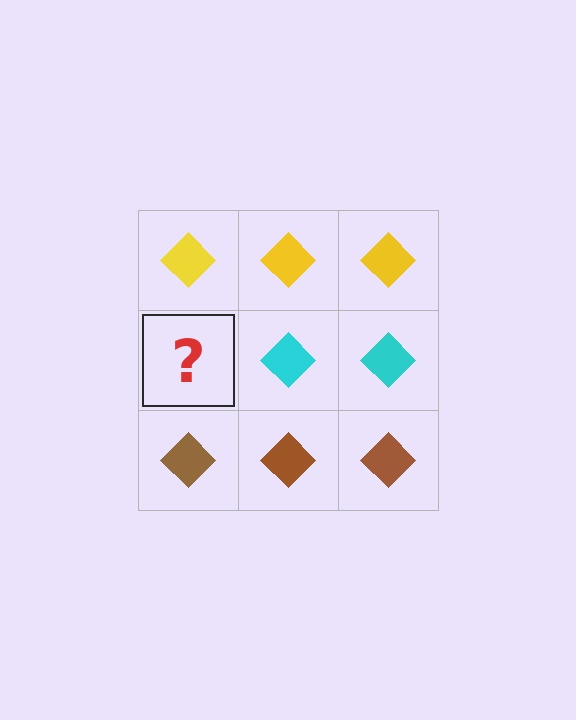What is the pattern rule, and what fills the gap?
The rule is that each row has a consistent color. The gap should be filled with a cyan diamond.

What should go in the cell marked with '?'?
The missing cell should contain a cyan diamond.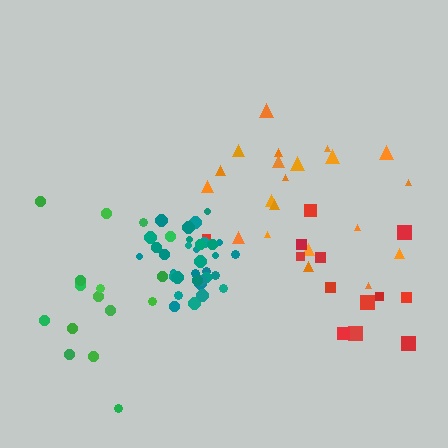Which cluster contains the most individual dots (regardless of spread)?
Teal (34).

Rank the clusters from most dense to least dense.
teal, orange, green, red.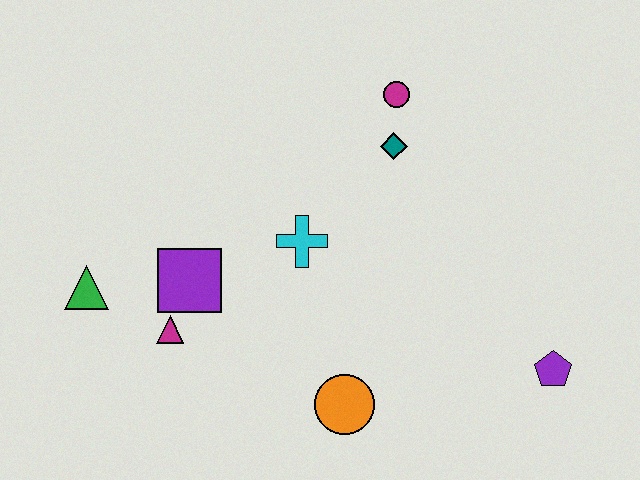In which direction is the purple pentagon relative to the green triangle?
The purple pentagon is to the right of the green triangle.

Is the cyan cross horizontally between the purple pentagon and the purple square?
Yes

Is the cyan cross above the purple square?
Yes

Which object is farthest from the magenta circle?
The green triangle is farthest from the magenta circle.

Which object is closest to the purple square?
The magenta triangle is closest to the purple square.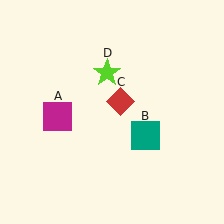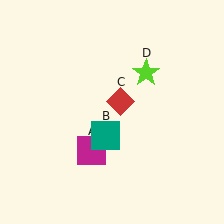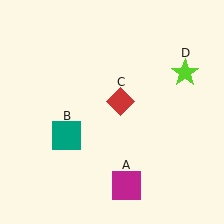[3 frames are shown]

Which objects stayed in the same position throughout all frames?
Red diamond (object C) remained stationary.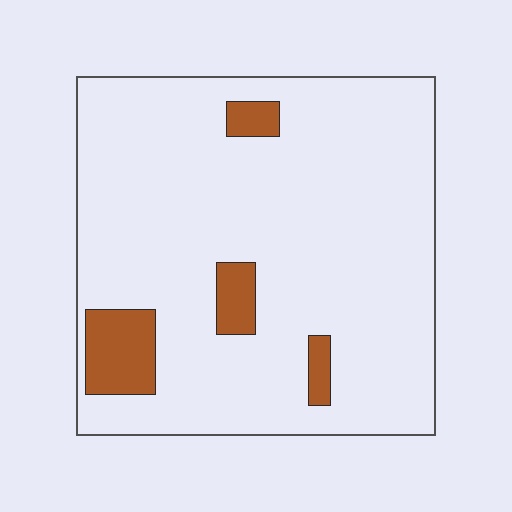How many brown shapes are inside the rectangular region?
4.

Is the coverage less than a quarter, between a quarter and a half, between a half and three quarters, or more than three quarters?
Less than a quarter.